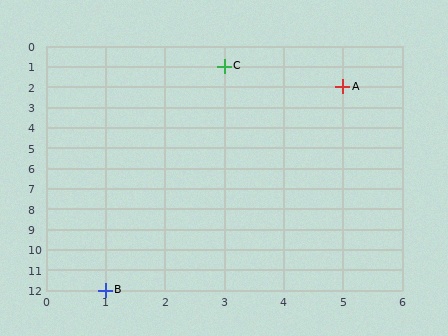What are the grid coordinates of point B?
Point B is at grid coordinates (1, 12).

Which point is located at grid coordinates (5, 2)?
Point A is at (5, 2).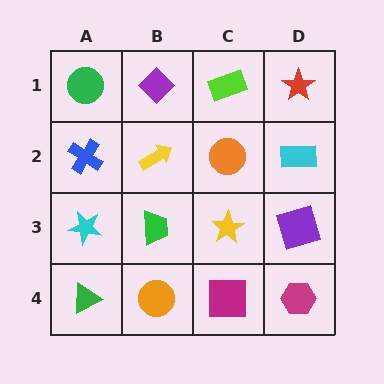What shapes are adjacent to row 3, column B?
A yellow arrow (row 2, column B), an orange circle (row 4, column B), a cyan star (row 3, column A), a yellow star (row 3, column C).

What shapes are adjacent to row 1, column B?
A yellow arrow (row 2, column B), a green circle (row 1, column A), a lime rectangle (row 1, column C).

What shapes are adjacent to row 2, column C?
A lime rectangle (row 1, column C), a yellow star (row 3, column C), a yellow arrow (row 2, column B), a cyan rectangle (row 2, column D).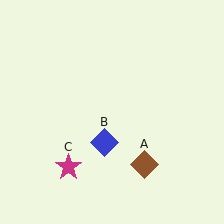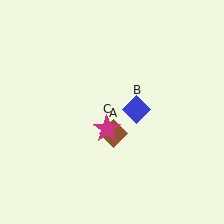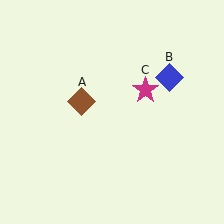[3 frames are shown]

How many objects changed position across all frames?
3 objects changed position: brown diamond (object A), blue diamond (object B), magenta star (object C).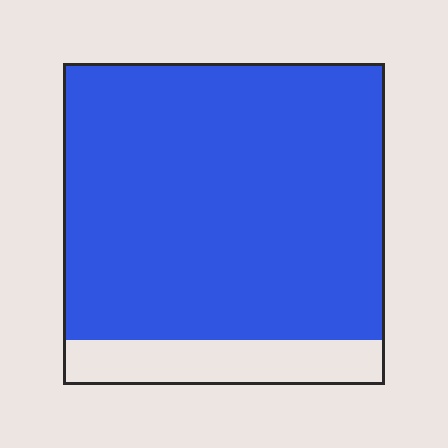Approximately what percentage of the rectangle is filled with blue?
Approximately 85%.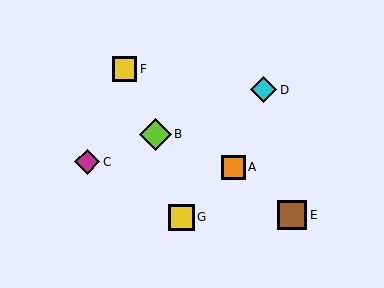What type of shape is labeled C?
Shape C is a magenta diamond.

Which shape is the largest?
The lime diamond (labeled B) is the largest.